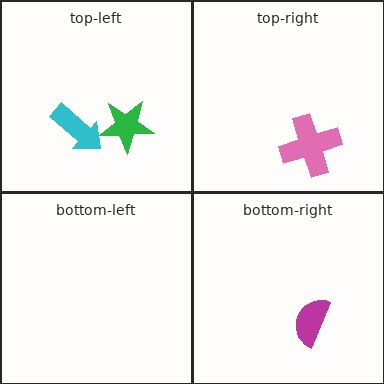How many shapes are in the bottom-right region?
1.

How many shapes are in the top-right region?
1.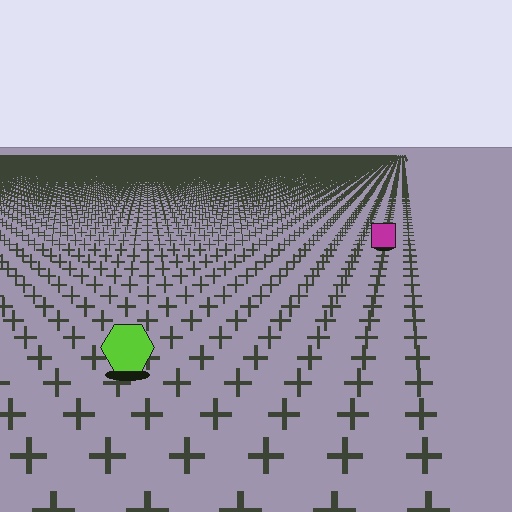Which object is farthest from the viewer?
The magenta square is farthest from the viewer. It appears smaller and the ground texture around it is denser.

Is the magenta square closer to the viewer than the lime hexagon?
No. The lime hexagon is closer — you can tell from the texture gradient: the ground texture is coarser near it.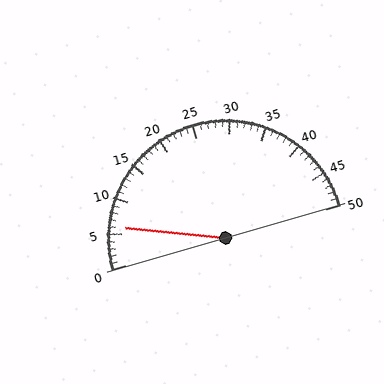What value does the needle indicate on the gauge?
The needle indicates approximately 6.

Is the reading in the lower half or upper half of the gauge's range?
The reading is in the lower half of the range (0 to 50).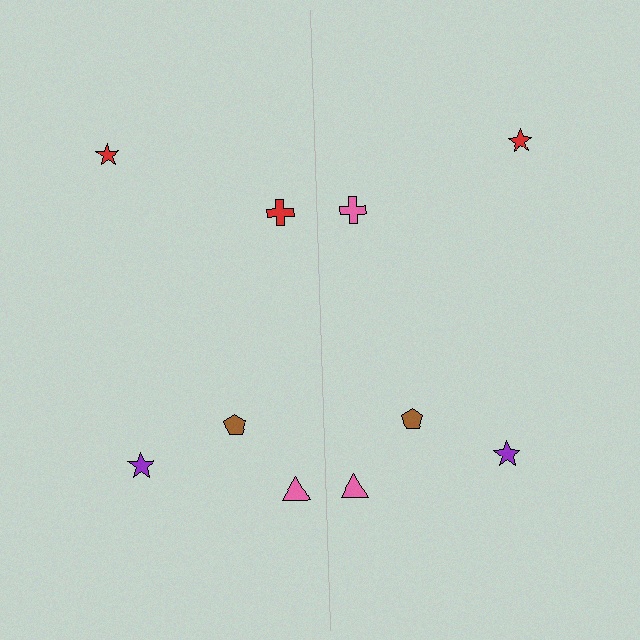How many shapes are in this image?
There are 10 shapes in this image.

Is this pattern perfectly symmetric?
No, the pattern is not perfectly symmetric. The pink cross on the right side breaks the symmetry — its mirror counterpart is red.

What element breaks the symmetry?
The pink cross on the right side breaks the symmetry — its mirror counterpart is red.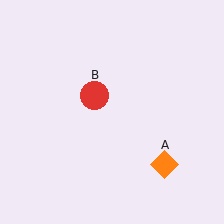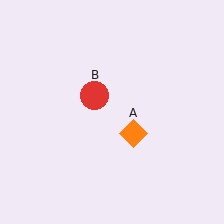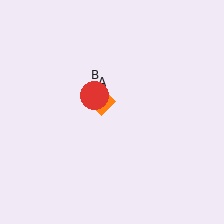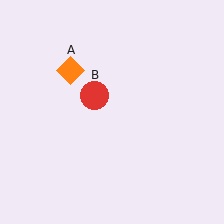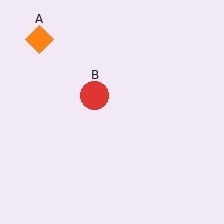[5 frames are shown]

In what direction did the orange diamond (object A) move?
The orange diamond (object A) moved up and to the left.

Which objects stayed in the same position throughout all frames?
Red circle (object B) remained stationary.